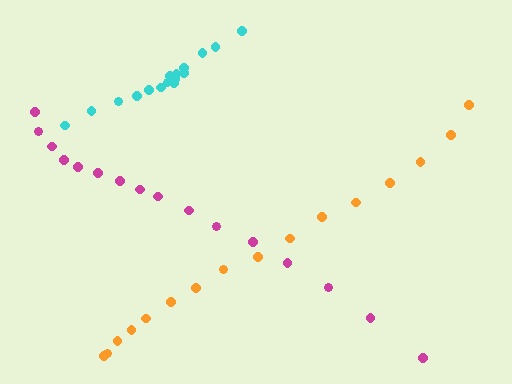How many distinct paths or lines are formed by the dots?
There are 3 distinct paths.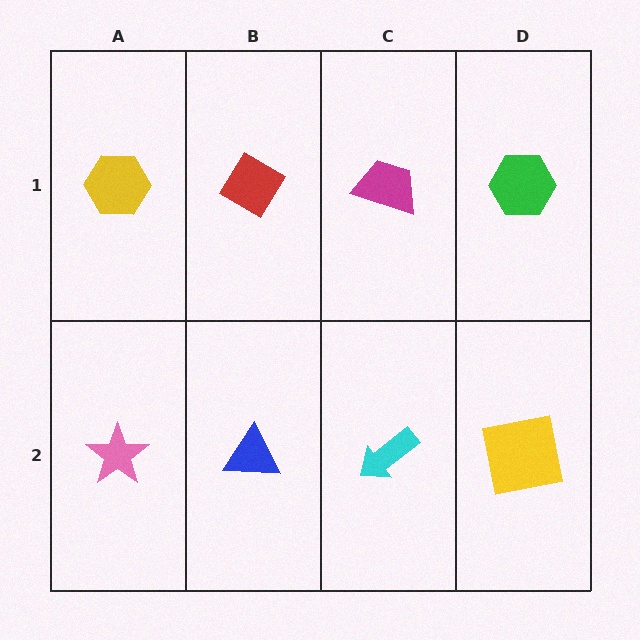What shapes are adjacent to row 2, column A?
A yellow hexagon (row 1, column A), a blue triangle (row 2, column B).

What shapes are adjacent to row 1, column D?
A yellow square (row 2, column D), a magenta trapezoid (row 1, column C).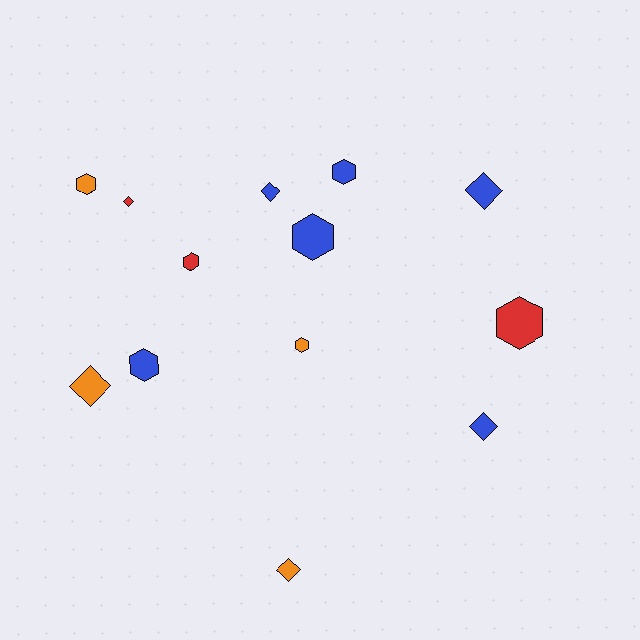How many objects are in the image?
There are 13 objects.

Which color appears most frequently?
Blue, with 6 objects.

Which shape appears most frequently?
Hexagon, with 7 objects.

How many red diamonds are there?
There is 1 red diamond.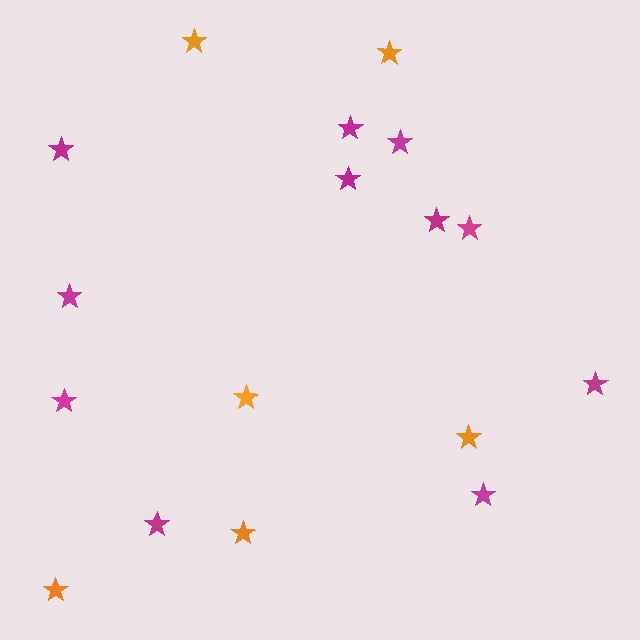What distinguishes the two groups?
There are 2 groups: one group of orange stars (6) and one group of magenta stars (11).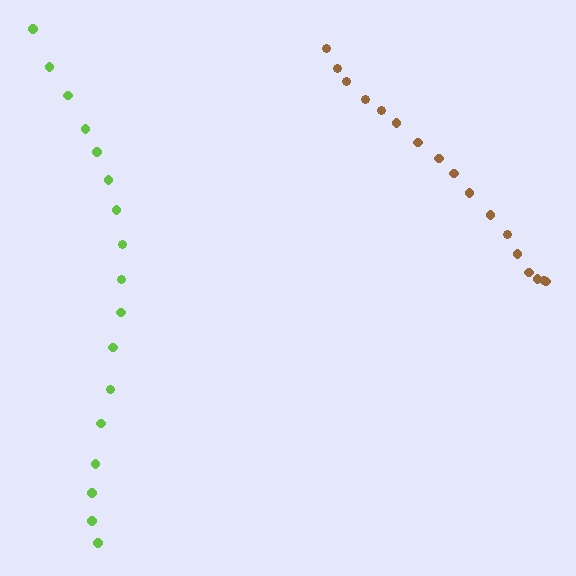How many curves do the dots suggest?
There are 2 distinct paths.